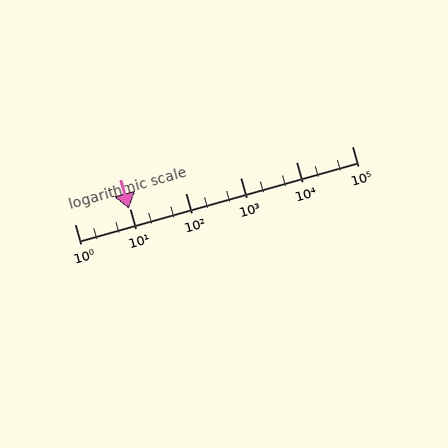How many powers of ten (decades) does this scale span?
The scale spans 5 decades, from 1 to 100000.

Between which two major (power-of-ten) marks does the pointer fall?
The pointer is between 1 and 10.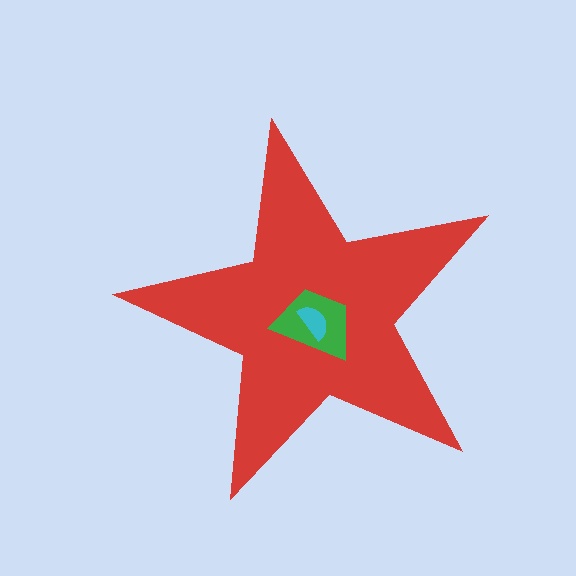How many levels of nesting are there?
3.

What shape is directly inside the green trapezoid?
The cyan semicircle.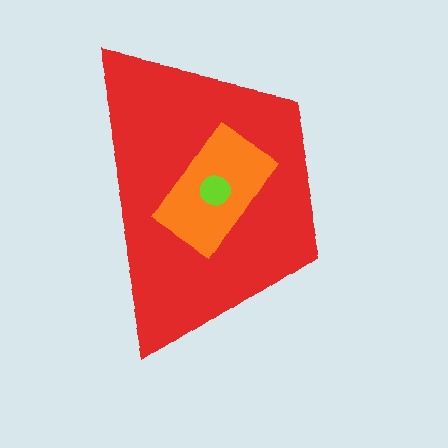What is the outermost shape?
The red trapezoid.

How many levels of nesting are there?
3.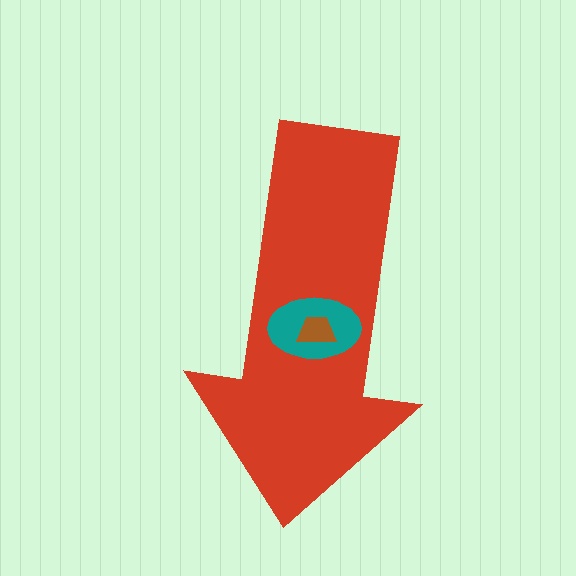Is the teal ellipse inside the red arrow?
Yes.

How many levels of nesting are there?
3.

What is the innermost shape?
The brown trapezoid.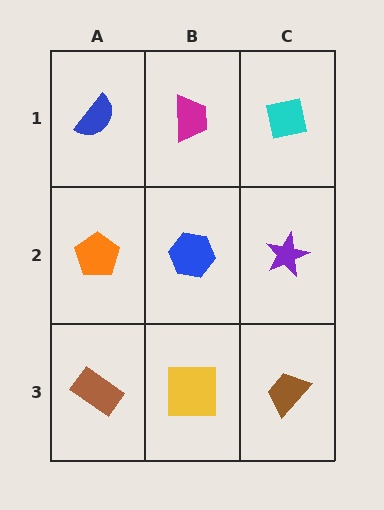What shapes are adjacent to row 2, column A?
A blue semicircle (row 1, column A), a brown rectangle (row 3, column A), a blue hexagon (row 2, column B).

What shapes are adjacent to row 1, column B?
A blue hexagon (row 2, column B), a blue semicircle (row 1, column A), a cyan square (row 1, column C).